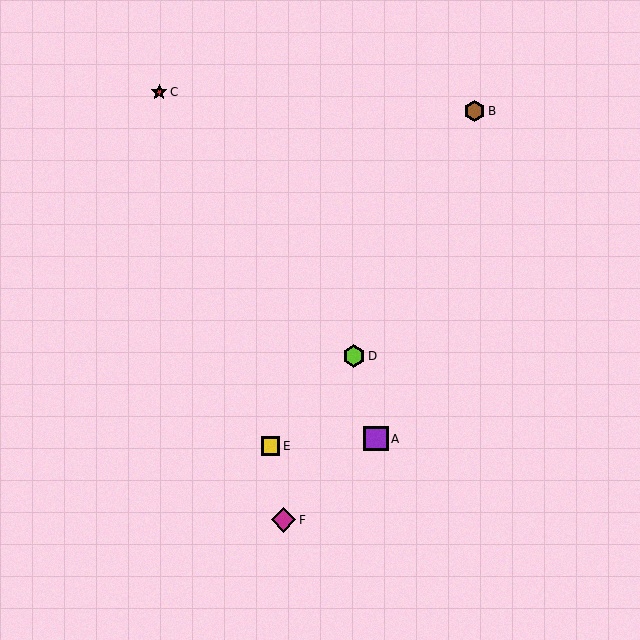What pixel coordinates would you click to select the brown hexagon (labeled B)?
Click at (474, 111) to select the brown hexagon B.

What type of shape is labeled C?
Shape C is a red star.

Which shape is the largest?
The magenta diamond (labeled F) is the largest.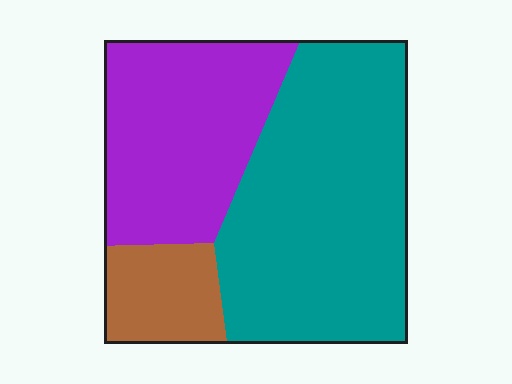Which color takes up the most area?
Teal, at roughly 55%.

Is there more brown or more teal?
Teal.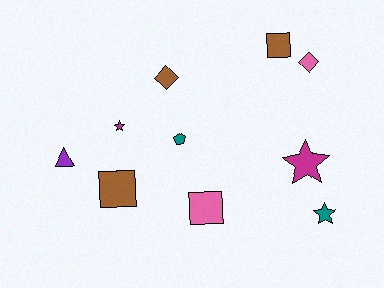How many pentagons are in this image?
There is 1 pentagon.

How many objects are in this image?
There are 10 objects.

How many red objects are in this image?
There are no red objects.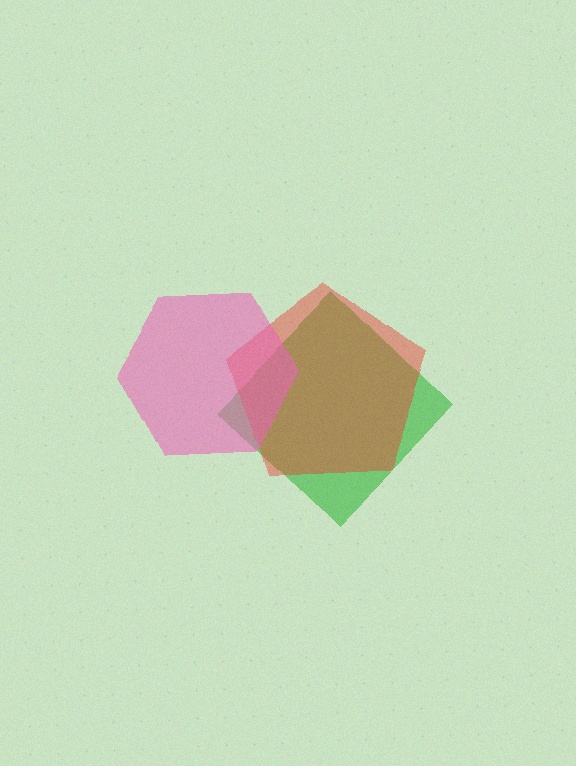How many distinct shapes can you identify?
There are 3 distinct shapes: a green diamond, a red pentagon, a pink hexagon.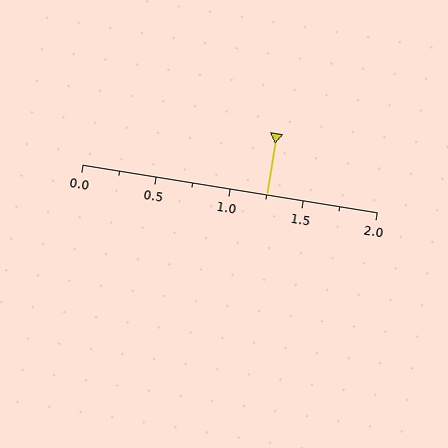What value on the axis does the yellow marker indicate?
The marker indicates approximately 1.25.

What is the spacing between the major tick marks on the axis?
The major ticks are spaced 0.5 apart.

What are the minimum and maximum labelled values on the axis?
The axis runs from 0.0 to 2.0.